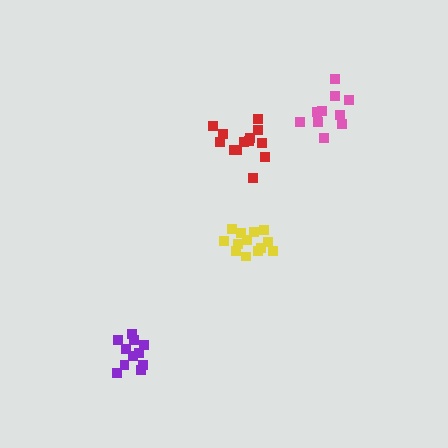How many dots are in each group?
Group 1: 11 dots, Group 2: 13 dots, Group 3: 13 dots, Group 4: 10 dots (47 total).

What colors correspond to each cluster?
The clusters are colored: purple, red, yellow, pink.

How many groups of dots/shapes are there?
There are 4 groups.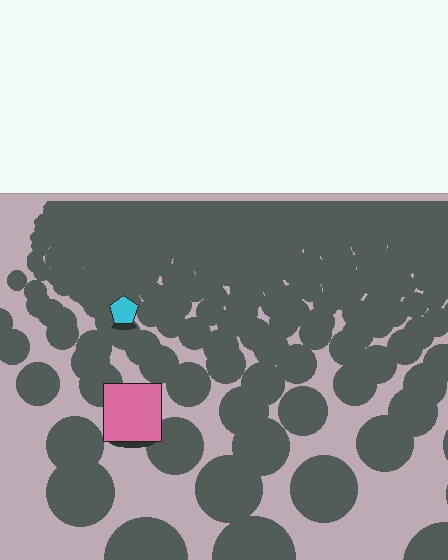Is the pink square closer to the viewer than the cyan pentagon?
Yes. The pink square is closer — you can tell from the texture gradient: the ground texture is coarser near it.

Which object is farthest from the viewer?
The cyan pentagon is farthest from the viewer. It appears smaller and the ground texture around it is denser.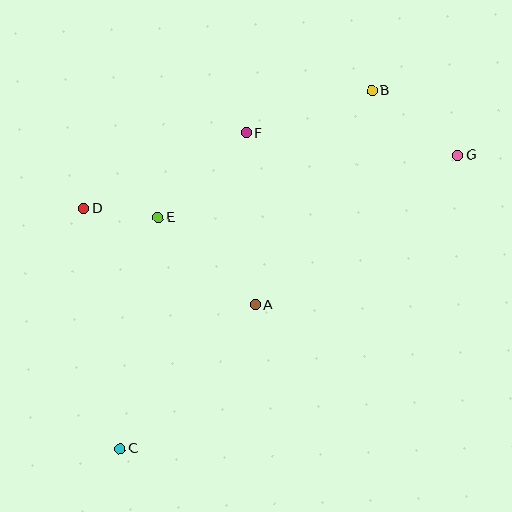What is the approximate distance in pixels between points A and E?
The distance between A and E is approximately 131 pixels.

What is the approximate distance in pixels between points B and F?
The distance between B and F is approximately 133 pixels.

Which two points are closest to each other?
Points D and E are closest to each other.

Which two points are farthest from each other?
Points C and G are farthest from each other.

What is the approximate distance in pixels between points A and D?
The distance between A and D is approximately 197 pixels.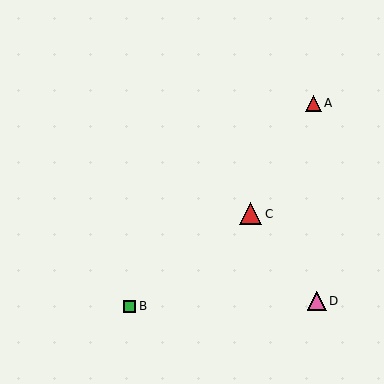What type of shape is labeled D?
Shape D is a pink triangle.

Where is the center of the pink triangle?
The center of the pink triangle is at (317, 301).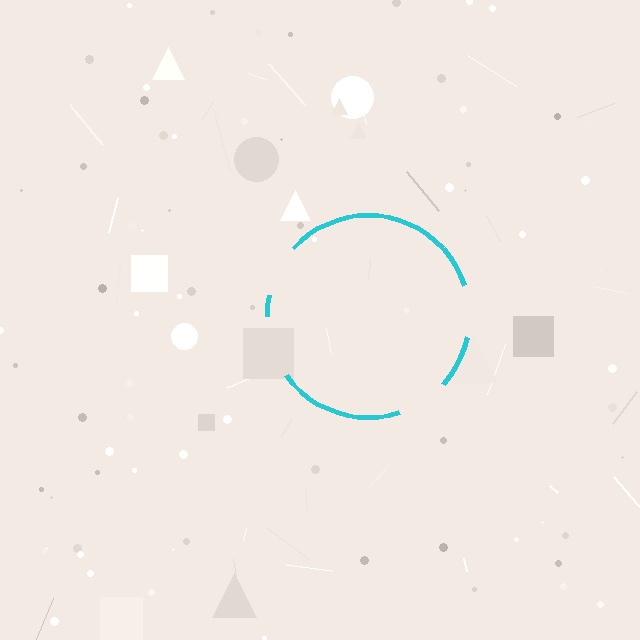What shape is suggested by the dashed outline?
The dashed outline suggests a circle.